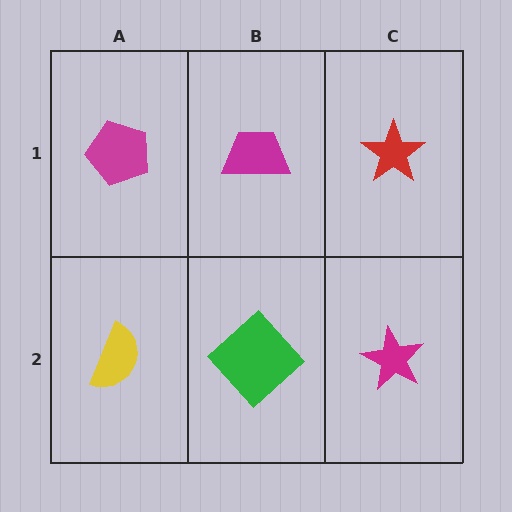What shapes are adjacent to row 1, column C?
A magenta star (row 2, column C), a magenta trapezoid (row 1, column B).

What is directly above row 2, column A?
A magenta pentagon.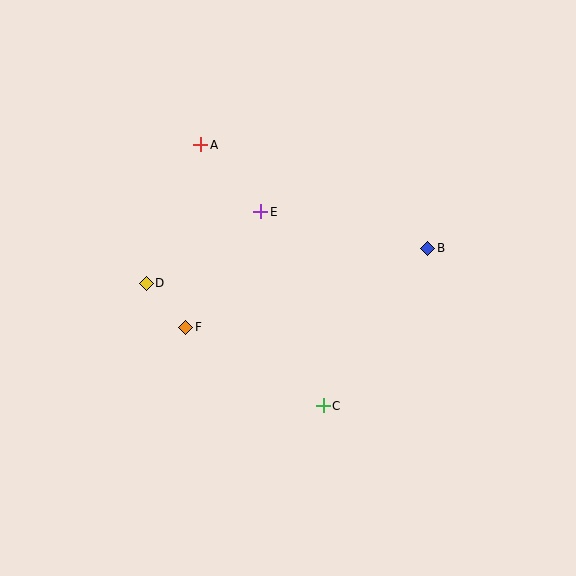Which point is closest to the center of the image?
Point E at (261, 212) is closest to the center.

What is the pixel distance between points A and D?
The distance between A and D is 149 pixels.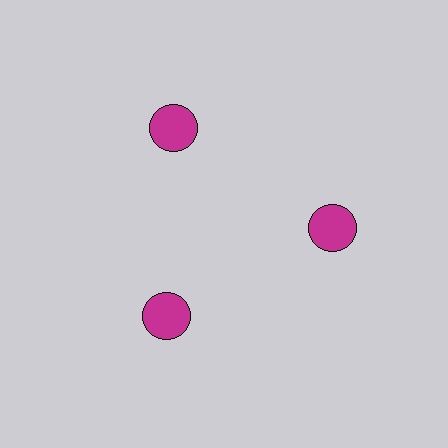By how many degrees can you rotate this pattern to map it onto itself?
The pattern maps onto itself every 120 degrees of rotation.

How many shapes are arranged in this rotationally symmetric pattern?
There are 3 shapes, arranged in 3 groups of 1.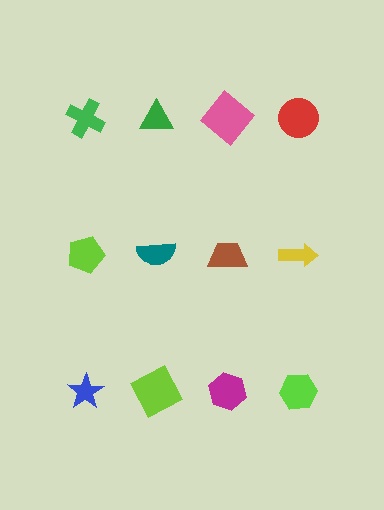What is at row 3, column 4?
A lime hexagon.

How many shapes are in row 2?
4 shapes.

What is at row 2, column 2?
A teal semicircle.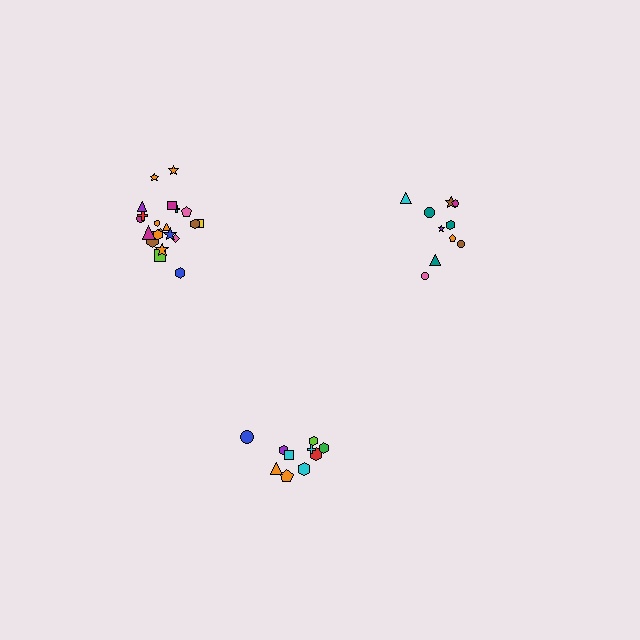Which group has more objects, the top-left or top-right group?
The top-left group.